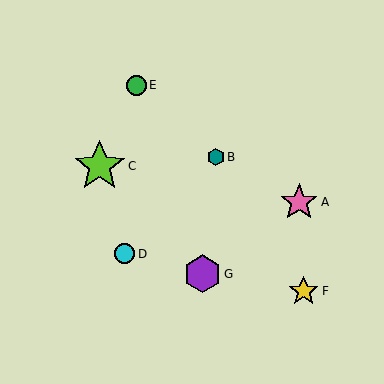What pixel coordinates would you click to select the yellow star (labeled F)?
Click at (304, 291) to select the yellow star F.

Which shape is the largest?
The lime star (labeled C) is the largest.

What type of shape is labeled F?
Shape F is a yellow star.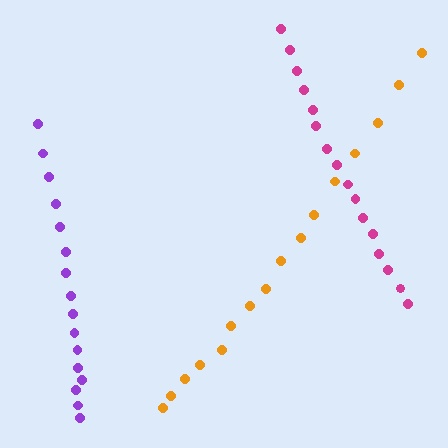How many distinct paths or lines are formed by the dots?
There are 3 distinct paths.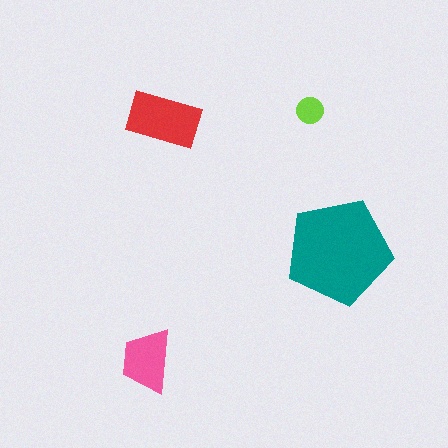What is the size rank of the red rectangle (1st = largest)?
2nd.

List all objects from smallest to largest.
The lime circle, the pink trapezoid, the red rectangle, the teal pentagon.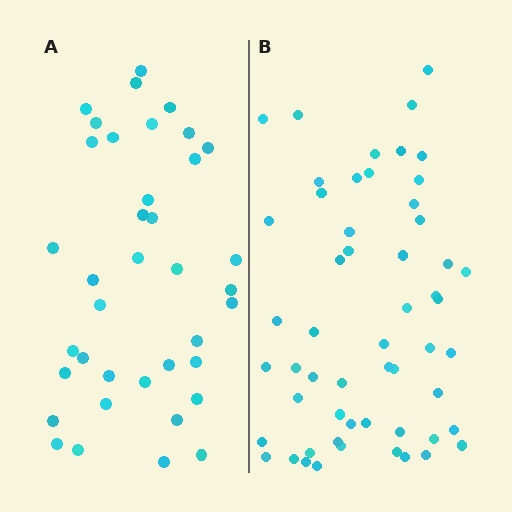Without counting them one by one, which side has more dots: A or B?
Region B (the right region) has more dots.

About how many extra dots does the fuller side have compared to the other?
Region B has approximately 15 more dots than region A.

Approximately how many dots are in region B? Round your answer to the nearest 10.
About 60 dots. (The exact count is 55, which rounds to 60.)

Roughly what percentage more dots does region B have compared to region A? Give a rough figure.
About 45% more.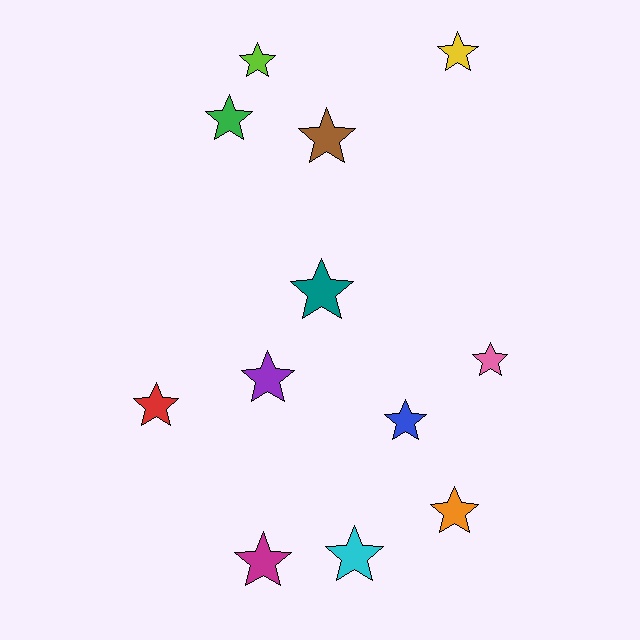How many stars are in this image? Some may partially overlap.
There are 12 stars.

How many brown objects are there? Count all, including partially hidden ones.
There is 1 brown object.